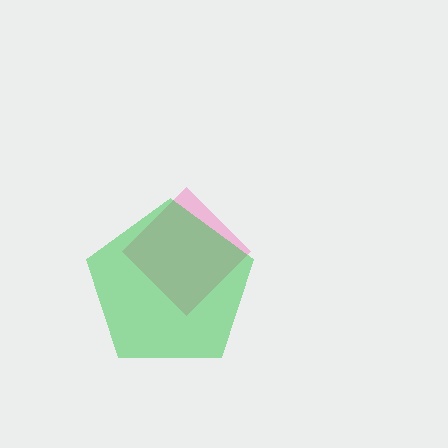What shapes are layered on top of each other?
The layered shapes are: a pink diamond, a green pentagon.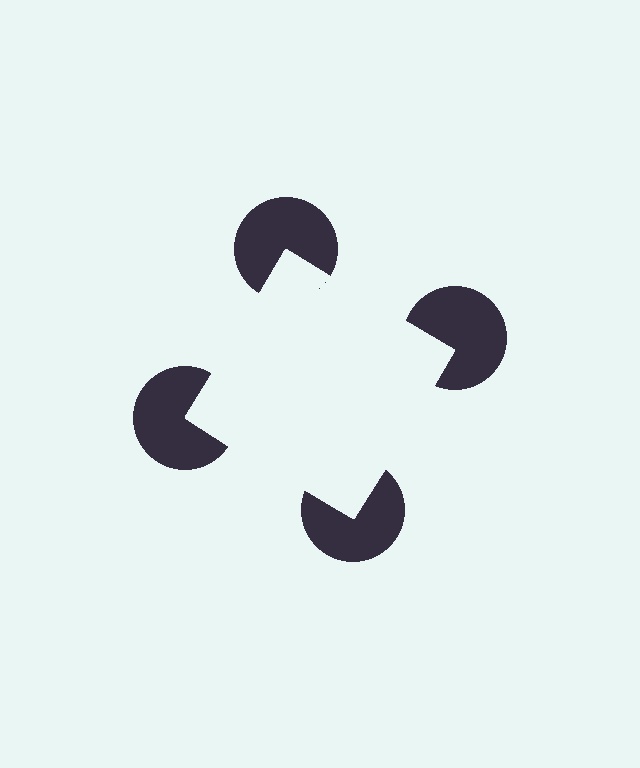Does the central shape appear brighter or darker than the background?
It typically appears slightly brighter than the background, even though no actual brightness change is drawn.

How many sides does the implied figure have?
4 sides.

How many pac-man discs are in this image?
There are 4 — one at each vertex of the illusory square.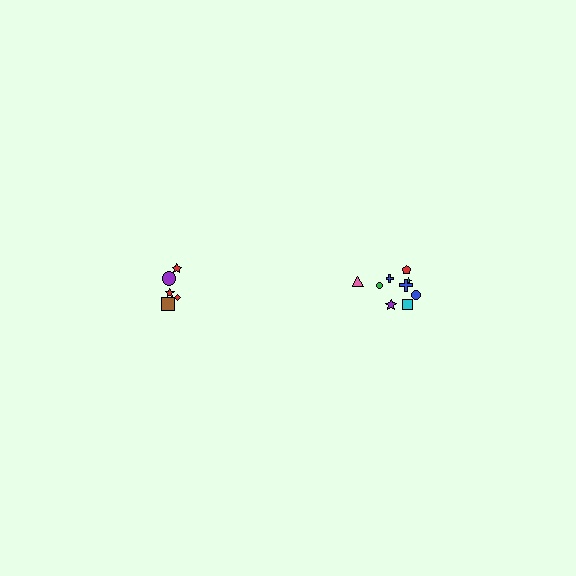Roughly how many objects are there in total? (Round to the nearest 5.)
Roughly 15 objects in total.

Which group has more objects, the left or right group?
The right group.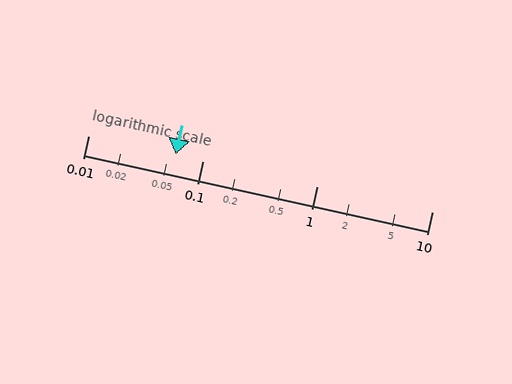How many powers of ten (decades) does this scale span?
The scale spans 3 decades, from 0.01 to 10.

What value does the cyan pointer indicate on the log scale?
The pointer indicates approximately 0.058.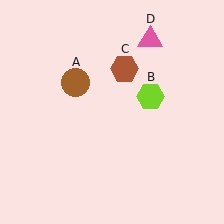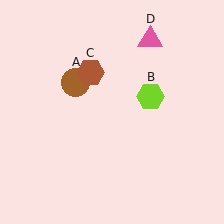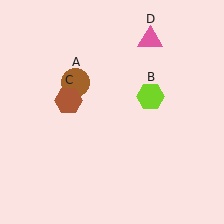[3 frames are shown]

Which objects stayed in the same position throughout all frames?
Brown circle (object A) and lime hexagon (object B) and pink triangle (object D) remained stationary.